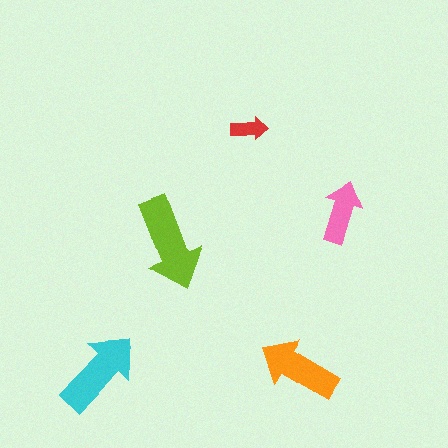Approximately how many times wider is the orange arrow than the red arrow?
About 2 times wider.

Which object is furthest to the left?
The cyan arrow is leftmost.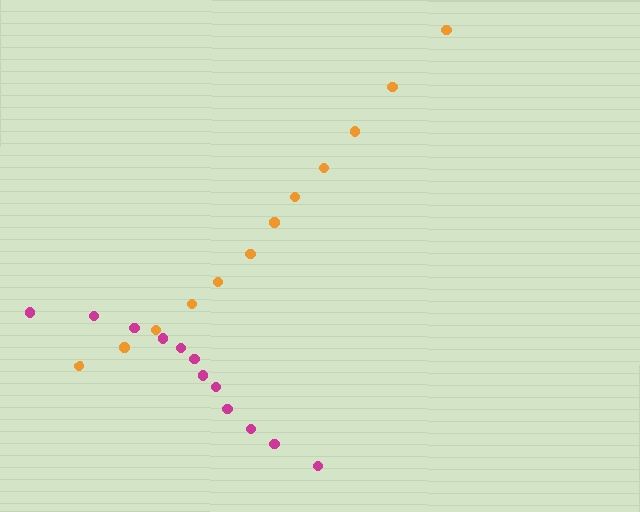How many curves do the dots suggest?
There are 2 distinct paths.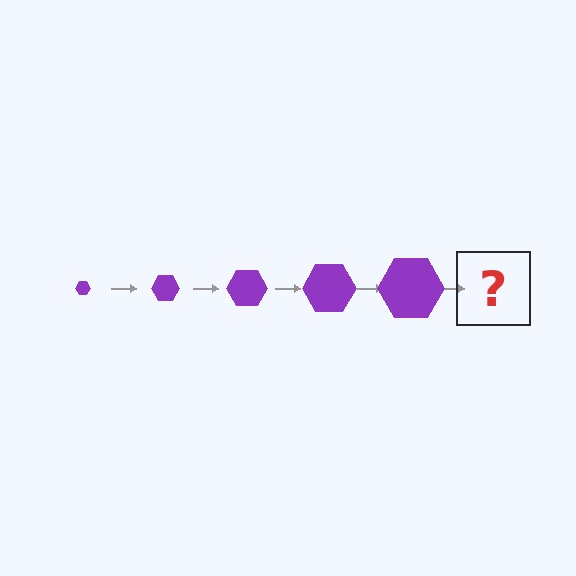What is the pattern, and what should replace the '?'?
The pattern is that the hexagon gets progressively larger each step. The '?' should be a purple hexagon, larger than the previous one.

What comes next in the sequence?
The next element should be a purple hexagon, larger than the previous one.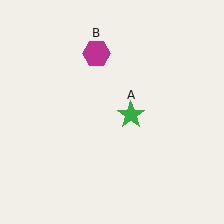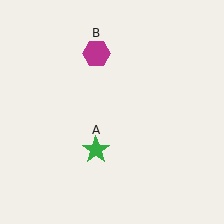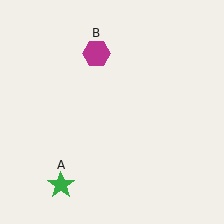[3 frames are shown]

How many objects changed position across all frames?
1 object changed position: green star (object A).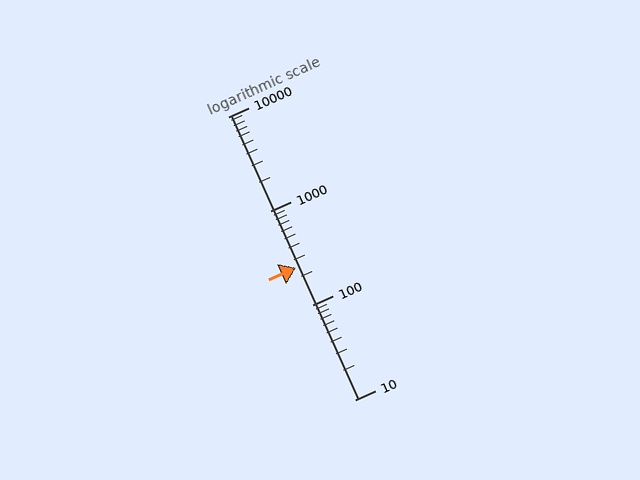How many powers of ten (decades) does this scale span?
The scale spans 3 decades, from 10 to 10000.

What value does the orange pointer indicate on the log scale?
The pointer indicates approximately 250.